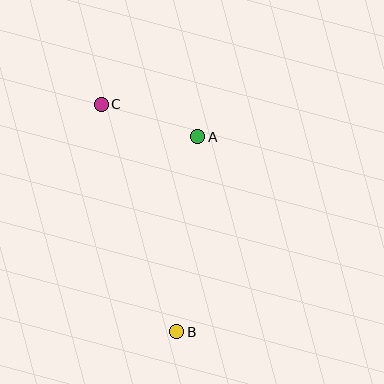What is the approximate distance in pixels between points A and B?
The distance between A and B is approximately 196 pixels.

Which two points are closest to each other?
Points A and C are closest to each other.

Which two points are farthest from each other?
Points B and C are farthest from each other.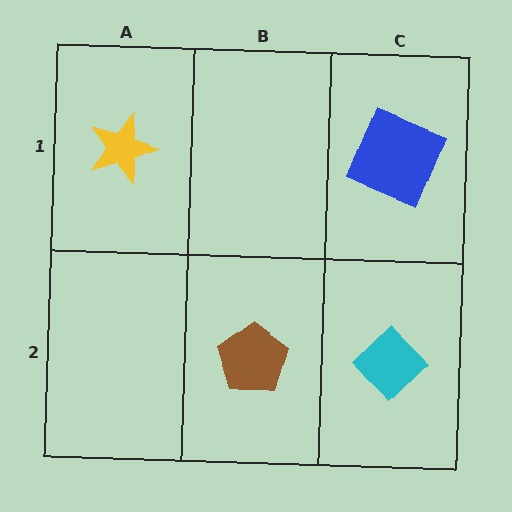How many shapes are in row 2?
2 shapes.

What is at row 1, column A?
A yellow star.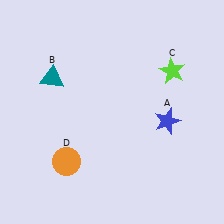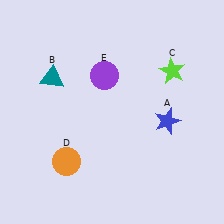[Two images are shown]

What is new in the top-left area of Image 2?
A purple circle (E) was added in the top-left area of Image 2.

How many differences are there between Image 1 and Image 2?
There is 1 difference between the two images.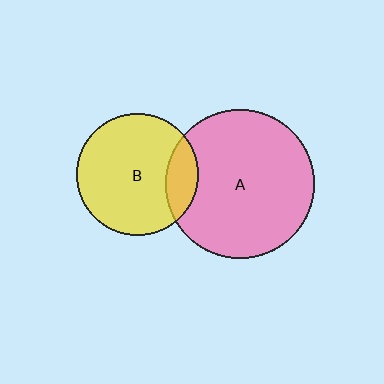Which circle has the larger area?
Circle A (pink).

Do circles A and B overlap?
Yes.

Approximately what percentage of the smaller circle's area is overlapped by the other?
Approximately 15%.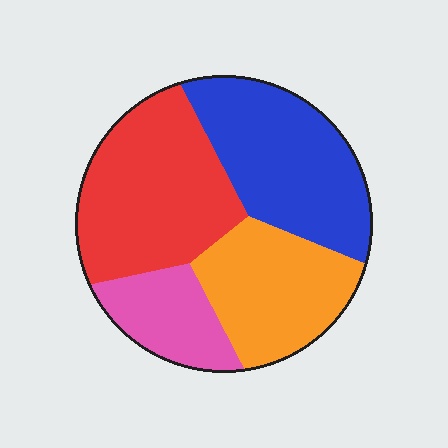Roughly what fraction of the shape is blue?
Blue covers roughly 30% of the shape.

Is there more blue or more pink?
Blue.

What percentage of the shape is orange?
Orange covers 24% of the shape.